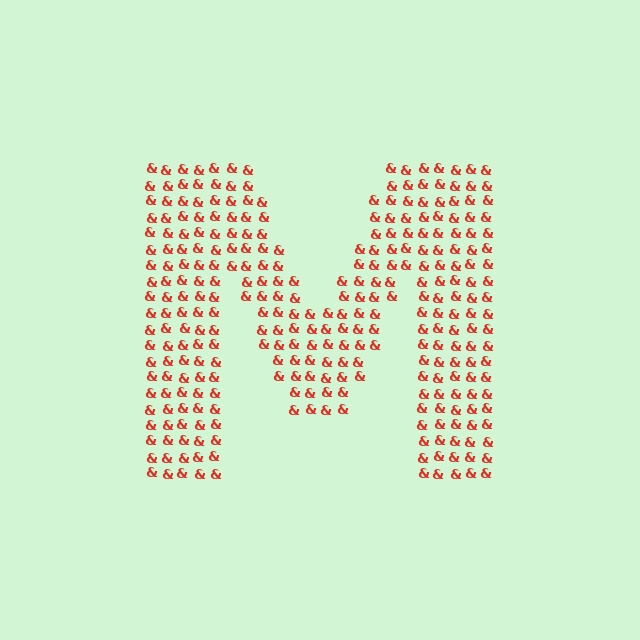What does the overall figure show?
The overall figure shows the letter M.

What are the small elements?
The small elements are ampersands.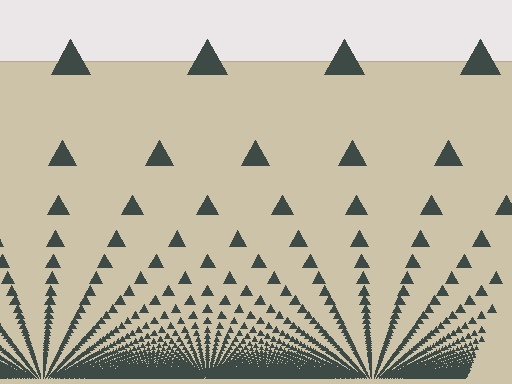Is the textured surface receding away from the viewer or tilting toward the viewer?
The surface appears to tilt toward the viewer. Texture elements get larger and sparser toward the top.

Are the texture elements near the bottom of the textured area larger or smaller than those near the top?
Smaller. The gradient is inverted — elements near the bottom are smaller and denser.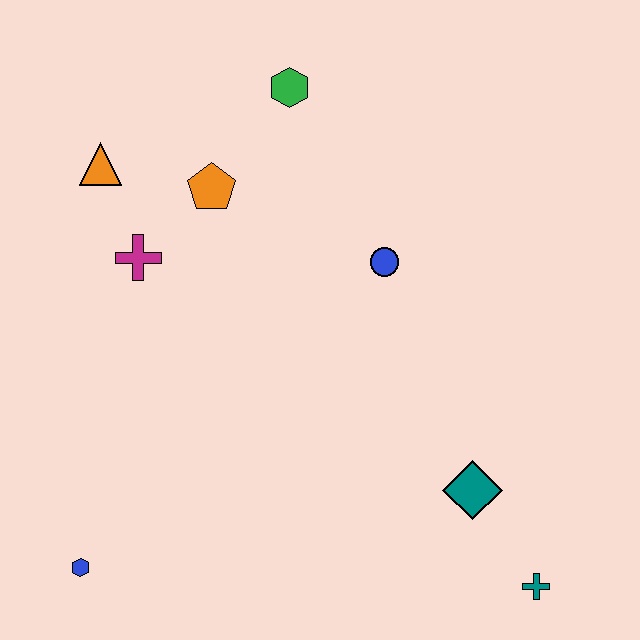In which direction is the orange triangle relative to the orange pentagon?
The orange triangle is to the left of the orange pentagon.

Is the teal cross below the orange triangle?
Yes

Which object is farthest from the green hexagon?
The teal cross is farthest from the green hexagon.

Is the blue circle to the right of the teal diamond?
No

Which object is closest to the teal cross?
The teal diamond is closest to the teal cross.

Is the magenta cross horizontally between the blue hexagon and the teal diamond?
Yes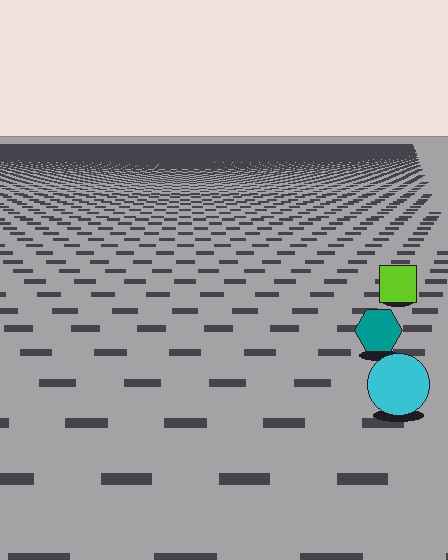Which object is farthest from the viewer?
The lime square is farthest from the viewer. It appears smaller and the ground texture around it is denser.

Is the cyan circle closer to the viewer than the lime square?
Yes. The cyan circle is closer — you can tell from the texture gradient: the ground texture is coarser near it.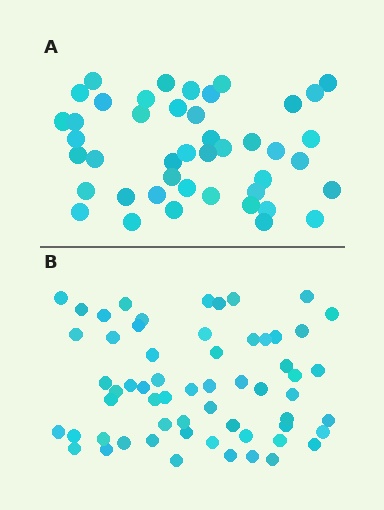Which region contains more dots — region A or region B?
Region B (the bottom region) has more dots.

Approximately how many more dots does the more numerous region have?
Region B has approximately 15 more dots than region A.